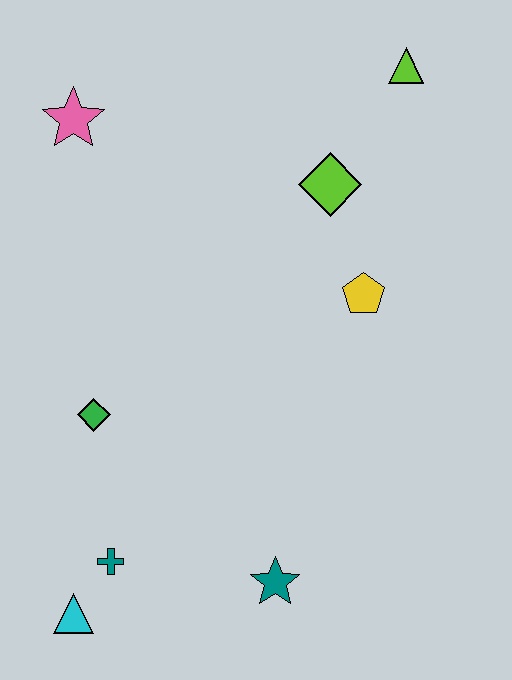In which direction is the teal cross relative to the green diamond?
The teal cross is below the green diamond.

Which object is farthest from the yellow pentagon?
The cyan triangle is farthest from the yellow pentagon.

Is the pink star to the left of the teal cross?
Yes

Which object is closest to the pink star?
The lime diamond is closest to the pink star.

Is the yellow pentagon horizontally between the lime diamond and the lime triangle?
Yes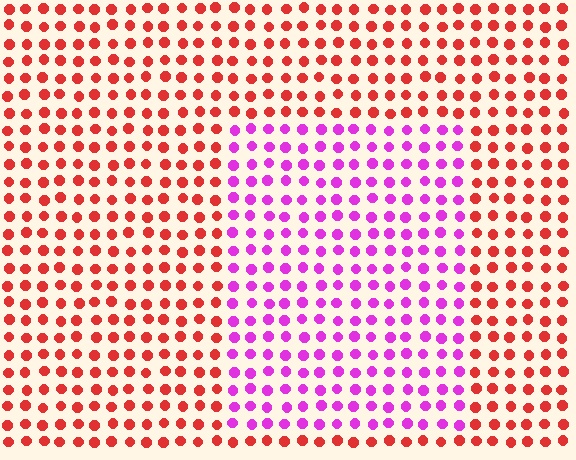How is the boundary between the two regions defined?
The boundary is defined purely by a slight shift in hue (about 60 degrees). Spacing, size, and orientation are identical on both sides.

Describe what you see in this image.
The image is filled with small red elements in a uniform arrangement. A rectangle-shaped region is visible where the elements are tinted to a slightly different hue, forming a subtle color boundary.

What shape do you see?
I see a rectangle.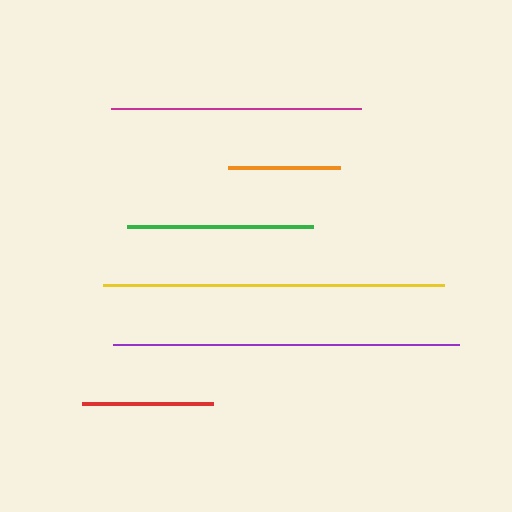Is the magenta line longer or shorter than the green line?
The magenta line is longer than the green line.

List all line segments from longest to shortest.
From longest to shortest: purple, yellow, magenta, green, red, orange.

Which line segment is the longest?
The purple line is the longest at approximately 346 pixels.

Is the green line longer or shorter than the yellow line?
The yellow line is longer than the green line.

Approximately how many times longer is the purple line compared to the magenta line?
The purple line is approximately 1.4 times the length of the magenta line.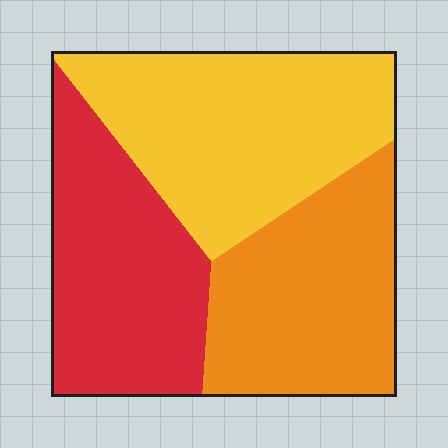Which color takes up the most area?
Yellow, at roughly 35%.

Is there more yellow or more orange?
Yellow.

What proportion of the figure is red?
Red covers about 30% of the figure.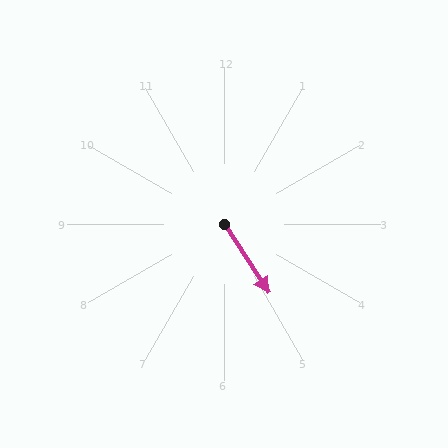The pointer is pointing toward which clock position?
Roughly 5 o'clock.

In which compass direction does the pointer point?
Southeast.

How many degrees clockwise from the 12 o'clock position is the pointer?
Approximately 147 degrees.